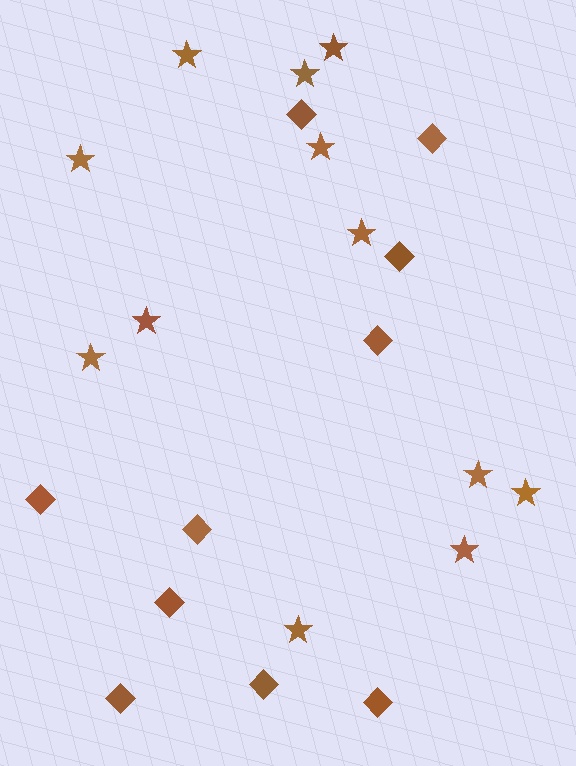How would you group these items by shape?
There are 2 groups: one group of diamonds (10) and one group of stars (12).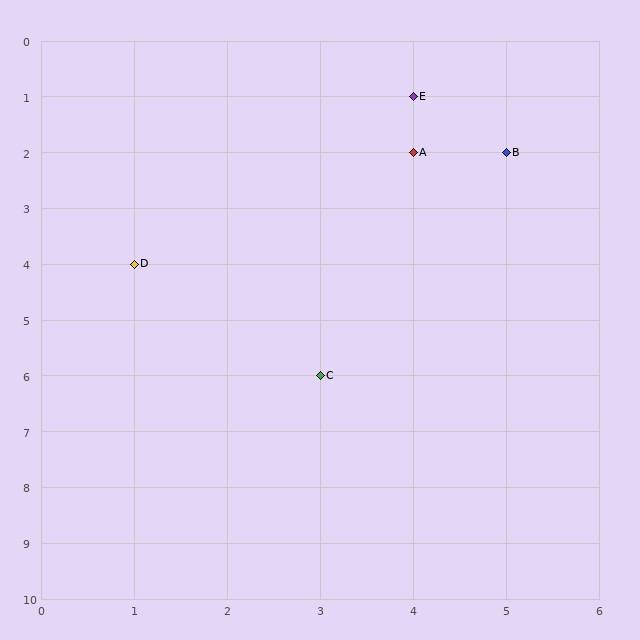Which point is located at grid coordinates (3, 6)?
Point C is at (3, 6).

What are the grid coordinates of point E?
Point E is at grid coordinates (4, 1).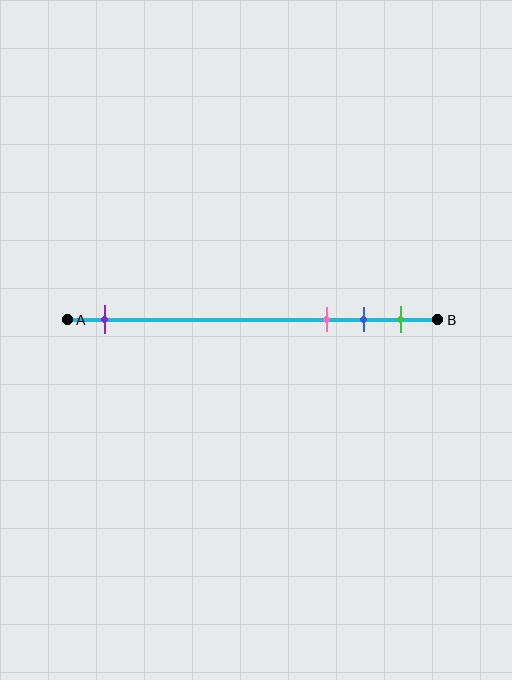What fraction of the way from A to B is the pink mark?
The pink mark is approximately 70% (0.7) of the way from A to B.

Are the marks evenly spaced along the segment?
No, the marks are not evenly spaced.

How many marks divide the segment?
There are 4 marks dividing the segment.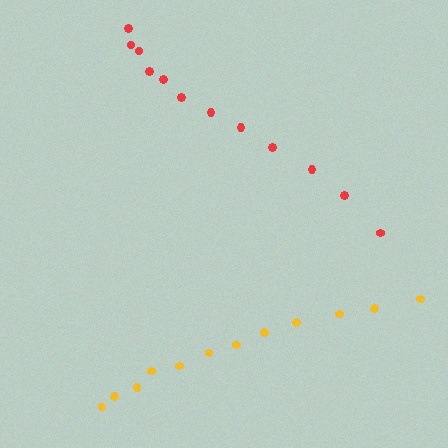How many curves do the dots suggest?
There are 2 distinct paths.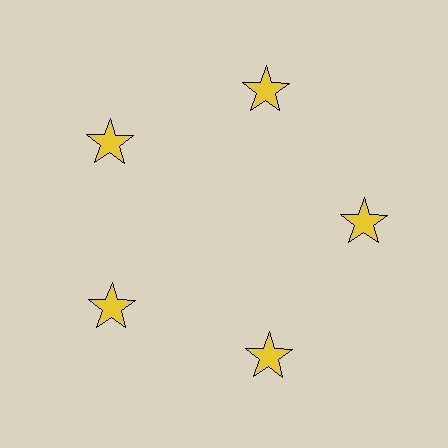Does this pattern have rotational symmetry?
Yes, this pattern has 5-fold rotational symmetry. It looks the same after rotating 72 degrees around the center.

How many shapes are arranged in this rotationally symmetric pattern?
There are 5 shapes, arranged in 5 groups of 1.